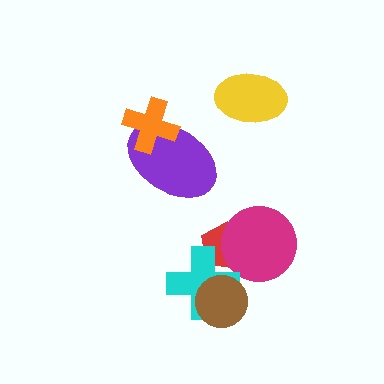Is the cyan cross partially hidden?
Yes, it is partially covered by another shape.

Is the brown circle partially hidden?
No, no other shape covers it.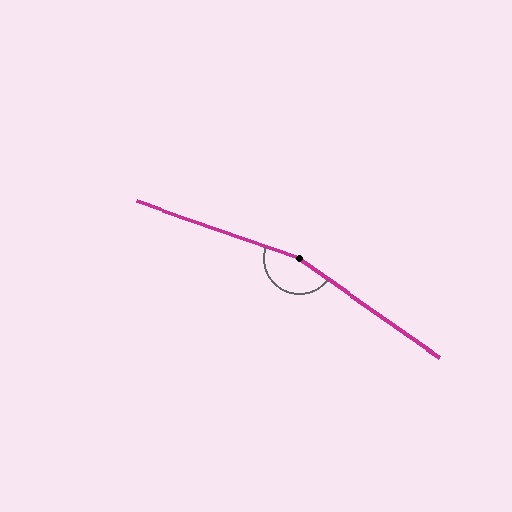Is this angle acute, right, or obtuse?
It is obtuse.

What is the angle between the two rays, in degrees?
Approximately 164 degrees.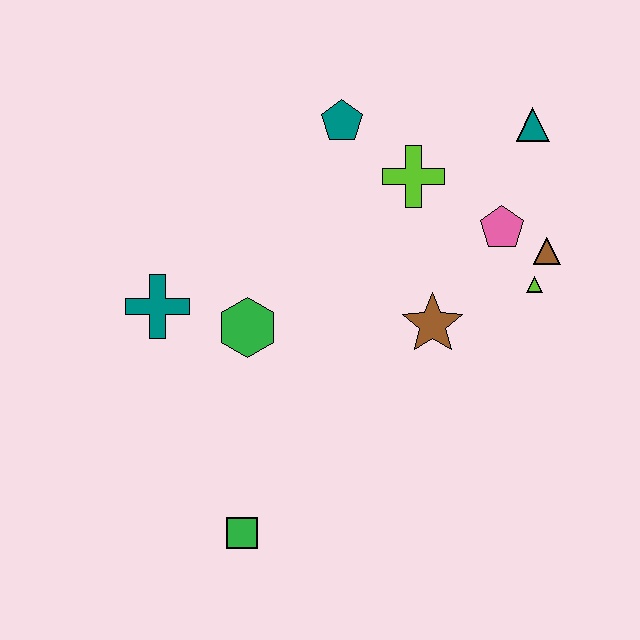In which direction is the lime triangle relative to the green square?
The lime triangle is to the right of the green square.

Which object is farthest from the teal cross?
The teal triangle is farthest from the teal cross.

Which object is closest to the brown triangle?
The lime triangle is closest to the brown triangle.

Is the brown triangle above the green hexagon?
Yes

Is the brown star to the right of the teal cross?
Yes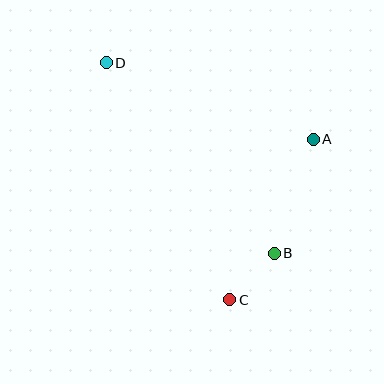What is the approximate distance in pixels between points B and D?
The distance between B and D is approximately 254 pixels.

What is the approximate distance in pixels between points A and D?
The distance between A and D is approximately 220 pixels.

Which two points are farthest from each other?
Points C and D are farthest from each other.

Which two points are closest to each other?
Points B and C are closest to each other.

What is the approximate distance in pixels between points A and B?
The distance between A and B is approximately 121 pixels.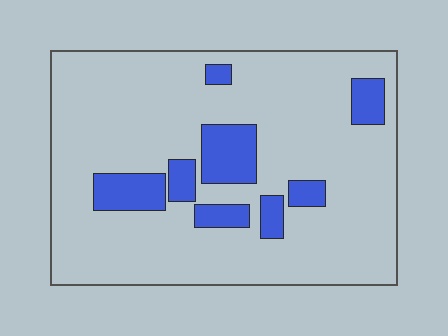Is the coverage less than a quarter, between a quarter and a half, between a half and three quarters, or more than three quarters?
Less than a quarter.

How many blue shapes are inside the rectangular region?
8.